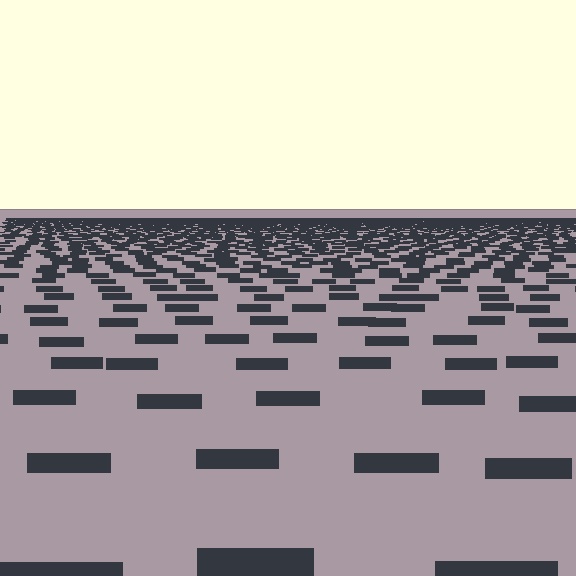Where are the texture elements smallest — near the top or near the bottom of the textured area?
Near the top.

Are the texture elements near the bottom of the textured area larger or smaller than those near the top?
Larger. Near the bottom, elements are closer to the viewer and appear at a bigger on-screen size.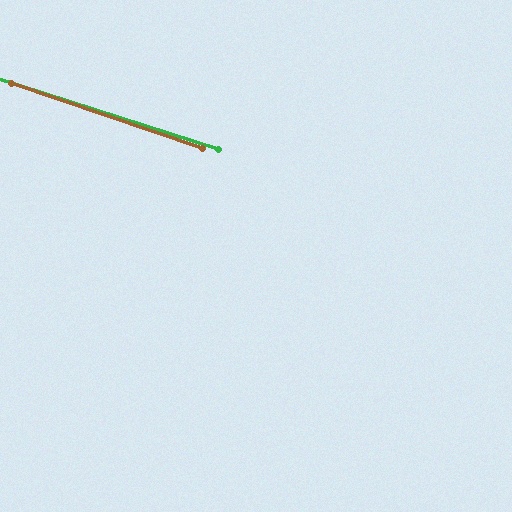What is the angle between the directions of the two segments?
Approximately 1 degree.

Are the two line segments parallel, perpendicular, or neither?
Parallel — their directions differ by only 0.9°.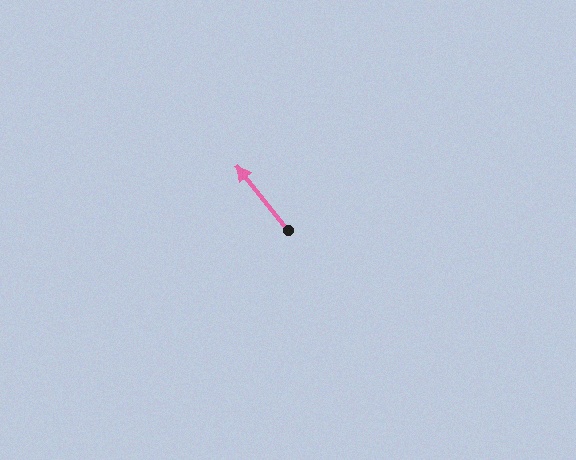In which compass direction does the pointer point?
Northwest.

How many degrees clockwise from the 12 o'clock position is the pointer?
Approximately 321 degrees.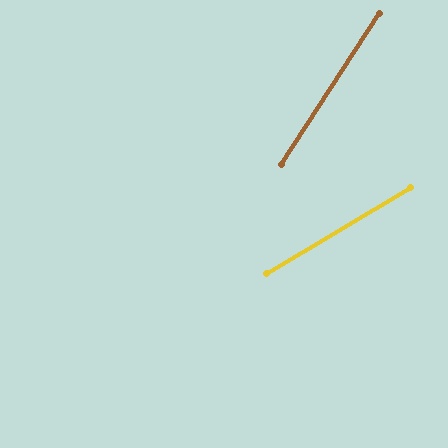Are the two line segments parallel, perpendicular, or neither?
Neither parallel nor perpendicular — they differ by about 26°.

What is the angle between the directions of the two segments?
Approximately 26 degrees.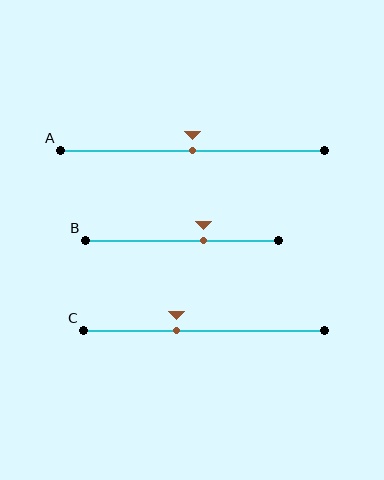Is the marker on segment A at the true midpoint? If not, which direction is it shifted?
Yes, the marker on segment A is at the true midpoint.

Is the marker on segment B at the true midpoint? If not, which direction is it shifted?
No, the marker on segment B is shifted to the right by about 11% of the segment length.